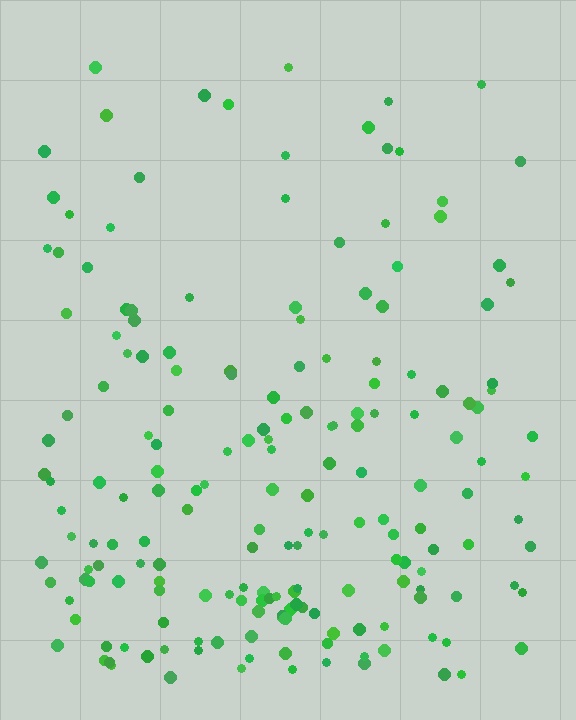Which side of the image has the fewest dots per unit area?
The top.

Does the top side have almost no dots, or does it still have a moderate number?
Still a moderate number, just noticeably fewer than the bottom.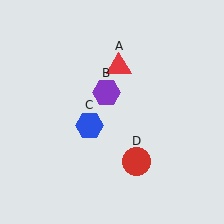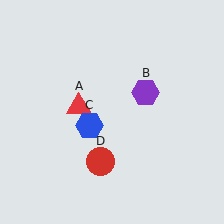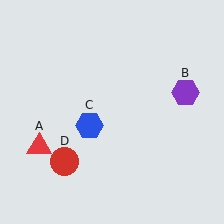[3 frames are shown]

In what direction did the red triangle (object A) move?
The red triangle (object A) moved down and to the left.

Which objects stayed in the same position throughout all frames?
Blue hexagon (object C) remained stationary.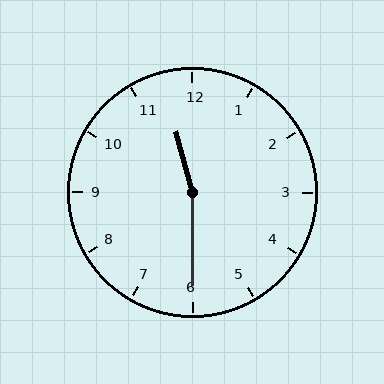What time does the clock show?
11:30.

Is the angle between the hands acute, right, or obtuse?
It is obtuse.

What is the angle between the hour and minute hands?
Approximately 165 degrees.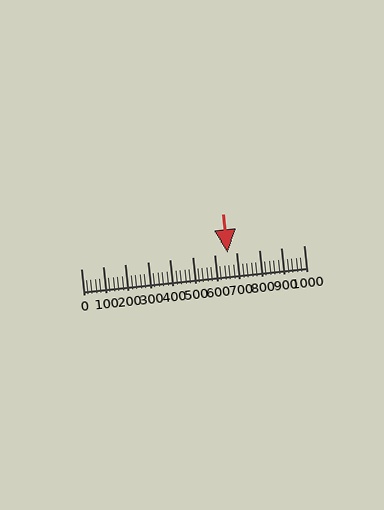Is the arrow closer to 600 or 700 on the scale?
The arrow is closer to 700.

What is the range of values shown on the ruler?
The ruler shows values from 0 to 1000.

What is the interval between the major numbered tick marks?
The major tick marks are spaced 100 units apart.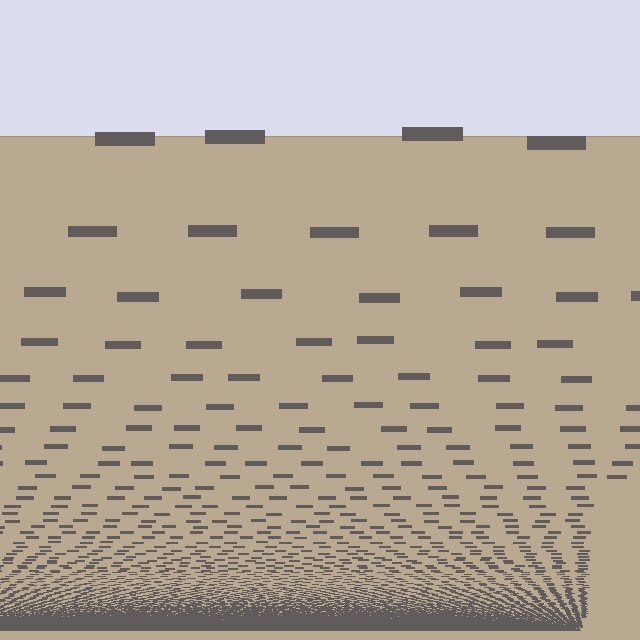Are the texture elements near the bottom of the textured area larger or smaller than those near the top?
Smaller. The gradient is inverted — elements near the bottom are smaller and denser.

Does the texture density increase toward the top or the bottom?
Density increases toward the bottom.